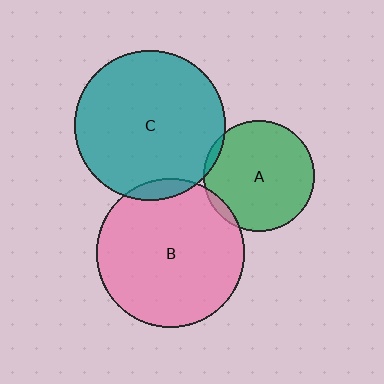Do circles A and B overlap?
Yes.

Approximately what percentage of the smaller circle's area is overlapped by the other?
Approximately 5%.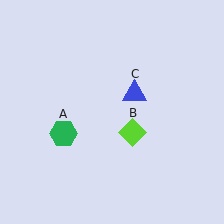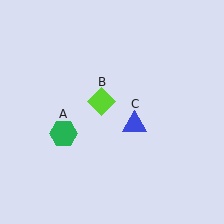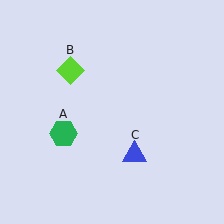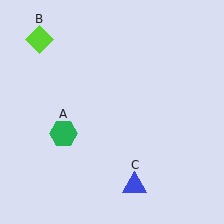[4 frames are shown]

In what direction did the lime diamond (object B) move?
The lime diamond (object B) moved up and to the left.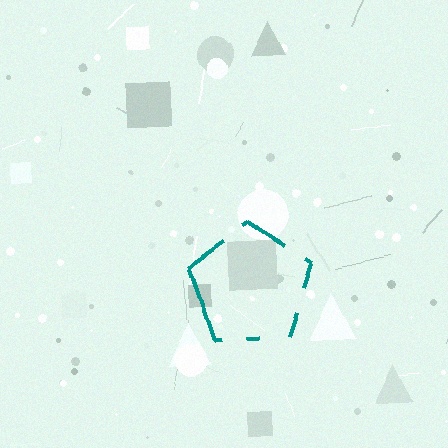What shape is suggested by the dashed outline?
The dashed outline suggests a pentagon.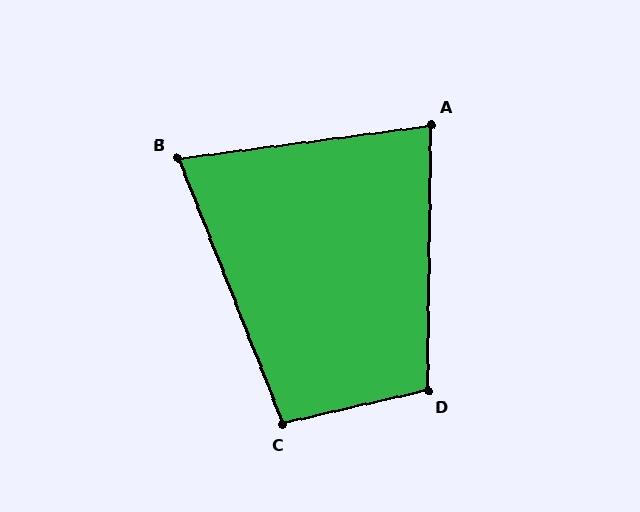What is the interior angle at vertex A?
Approximately 82 degrees (acute).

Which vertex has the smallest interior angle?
B, at approximately 76 degrees.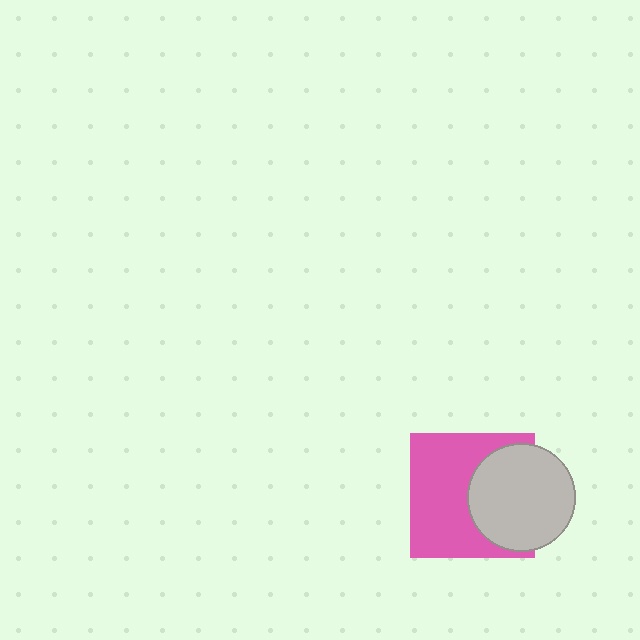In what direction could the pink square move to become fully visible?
The pink square could move left. That would shift it out from behind the light gray circle entirely.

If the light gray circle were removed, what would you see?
You would see the complete pink square.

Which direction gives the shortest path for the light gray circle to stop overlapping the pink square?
Moving right gives the shortest separation.